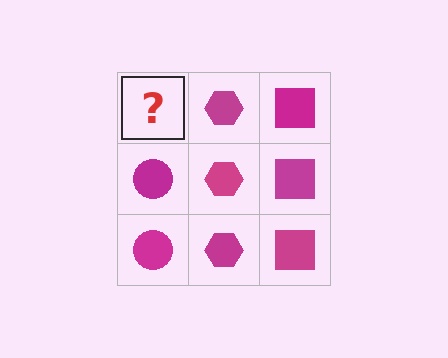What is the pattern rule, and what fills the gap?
The rule is that each column has a consistent shape. The gap should be filled with a magenta circle.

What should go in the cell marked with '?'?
The missing cell should contain a magenta circle.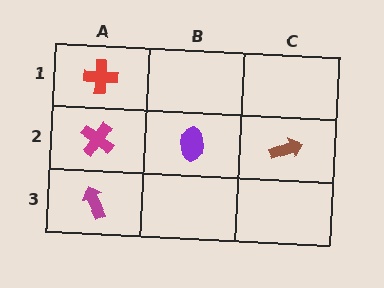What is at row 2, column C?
A brown arrow.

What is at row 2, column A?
A magenta cross.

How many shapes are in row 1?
1 shape.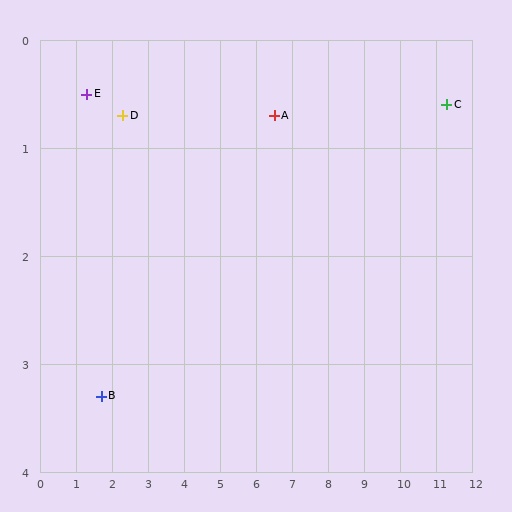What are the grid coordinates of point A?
Point A is at approximately (6.5, 0.7).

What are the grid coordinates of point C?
Point C is at approximately (11.3, 0.6).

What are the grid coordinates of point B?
Point B is at approximately (1.7, 3.3).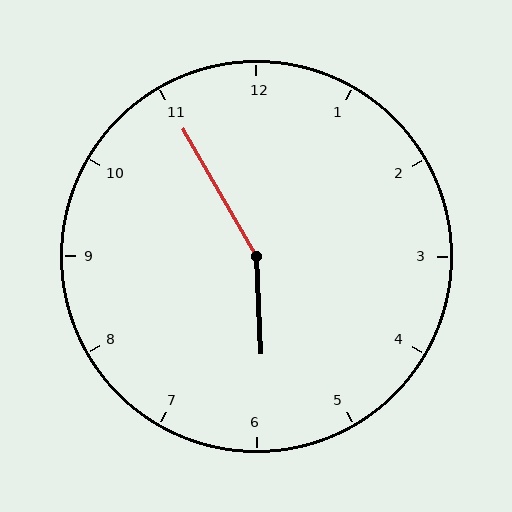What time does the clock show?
5:55.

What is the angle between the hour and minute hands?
Approximately 152 degrees.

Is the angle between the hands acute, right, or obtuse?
It is obtuse.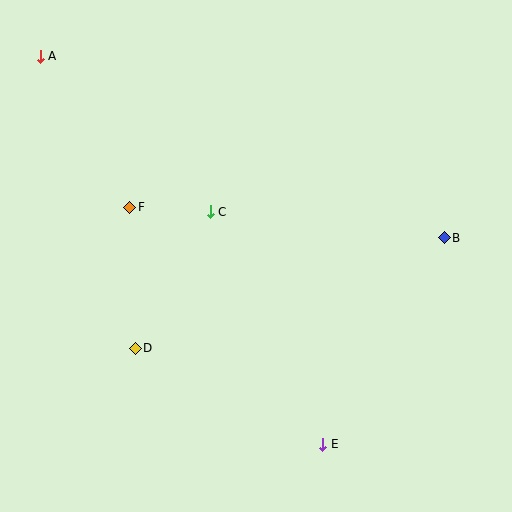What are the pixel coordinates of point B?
Point B is at (444, 238).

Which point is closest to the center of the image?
Point C at (210, 212) is closest to the center.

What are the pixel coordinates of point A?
Point A is at (40, 56).